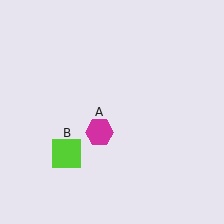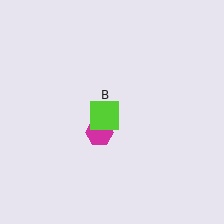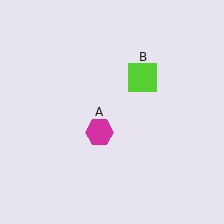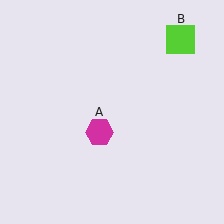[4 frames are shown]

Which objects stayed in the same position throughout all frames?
Magenta hexagon (object A) remained stationary.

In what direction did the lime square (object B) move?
The lime square (object B) moved up and to the right.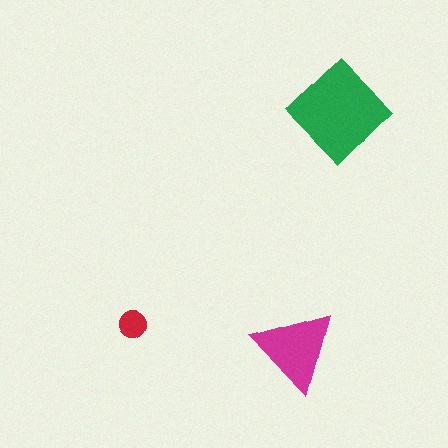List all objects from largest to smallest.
The green diamond, the magenta triangle, the red circle.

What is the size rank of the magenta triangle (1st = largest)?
2nd.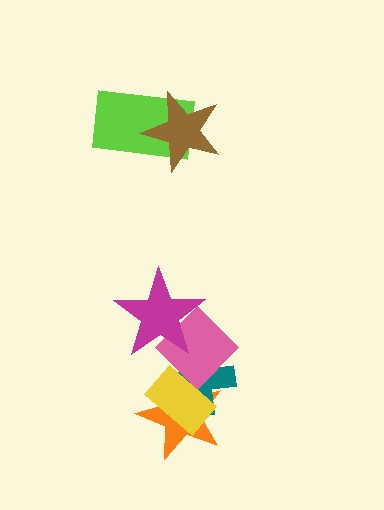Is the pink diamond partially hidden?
Yes, it is partially covered by another shape.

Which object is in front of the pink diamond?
The magenta star is in front of the pink diamond.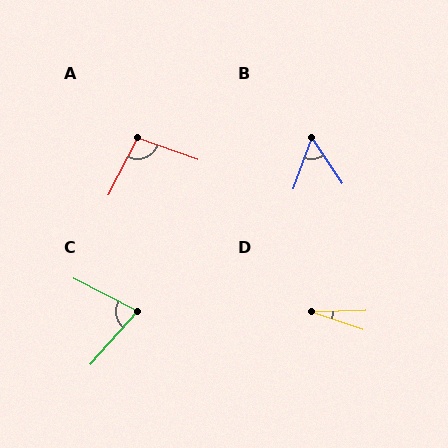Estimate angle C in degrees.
Approximately 75 degrees.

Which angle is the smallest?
D, at approximately 20 degrees.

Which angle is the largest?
A, at approximately 98 degrees.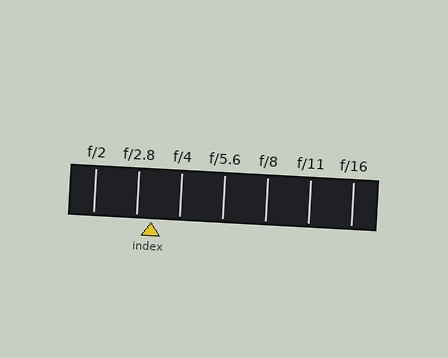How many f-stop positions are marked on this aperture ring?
There are 7 f-stop positions marked.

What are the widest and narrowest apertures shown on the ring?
The widest aperture shown is f/2 and the narrowest is f/16.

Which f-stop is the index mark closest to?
The index mark is closest to f/2.8.